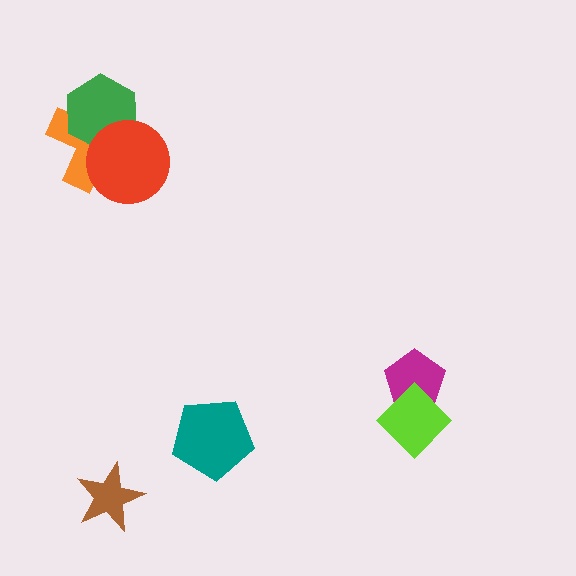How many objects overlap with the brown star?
0 objects overlap with the brown star.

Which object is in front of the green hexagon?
The red circle is in front of the green hexagon.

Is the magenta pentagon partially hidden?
Yes, it is partially covered by another shape.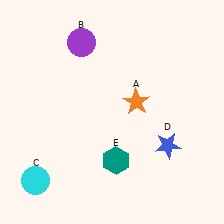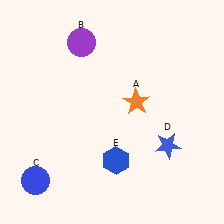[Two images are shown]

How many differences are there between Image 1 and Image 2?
There are 2 differences between the two images.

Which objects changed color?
C changed from cyan to blue. E changed from teal to blue.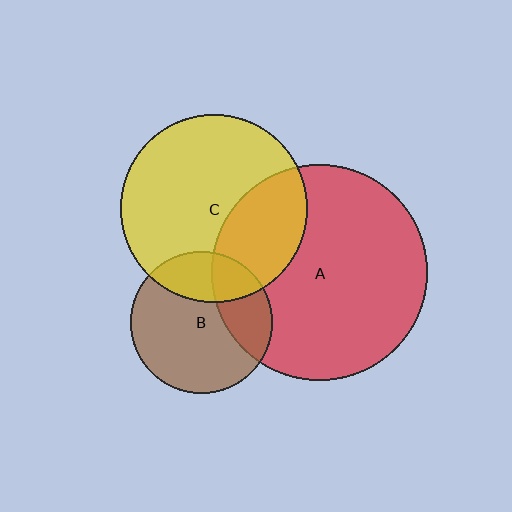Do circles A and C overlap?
Yes.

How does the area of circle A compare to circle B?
Approximately 2.3 times.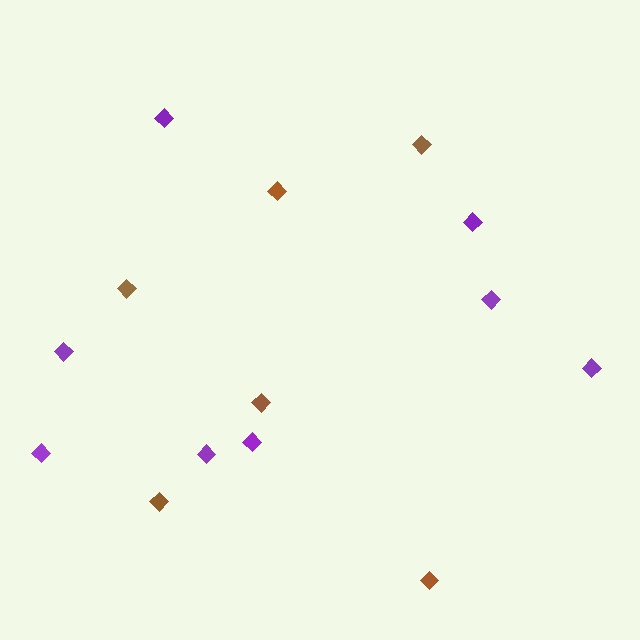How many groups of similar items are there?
There are 2 groups: one group of brown diamonds (6) and one group of purple diamonds (8).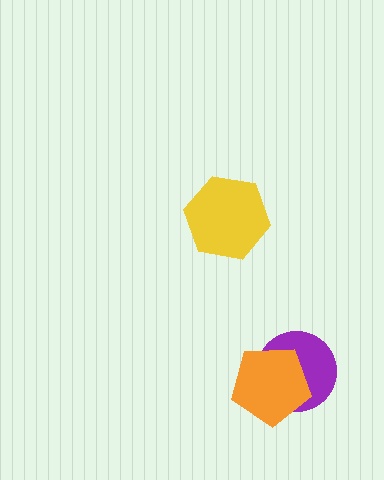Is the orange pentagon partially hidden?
No, no other shape covers it.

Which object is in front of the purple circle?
The orange pentagon is in front of the purple circle.